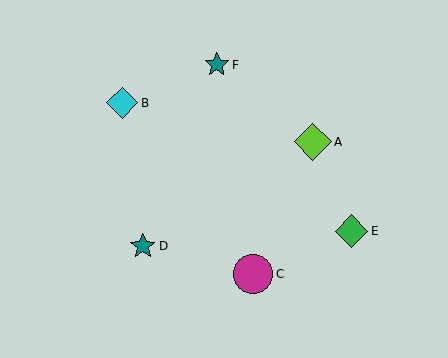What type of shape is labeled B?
Shape B is a cyan diamond.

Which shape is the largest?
The magenta circle (labeled C) is the largest.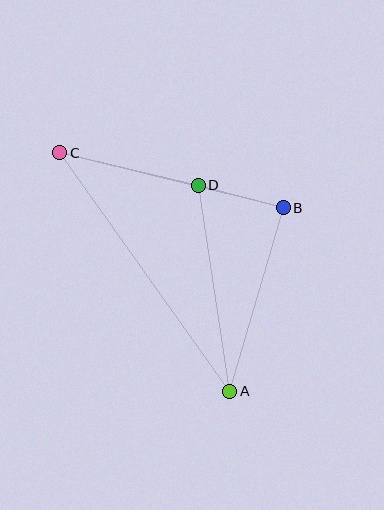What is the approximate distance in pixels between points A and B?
The distance between A and B is approximately 191 pixels.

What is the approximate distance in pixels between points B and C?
The distance between B and C is approximately 230 pixels.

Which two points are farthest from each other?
Points A and C are farthest from each other.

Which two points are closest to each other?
Points B and D are closest to each other.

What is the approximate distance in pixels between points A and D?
The distance between A and D is approximately 208 pixels.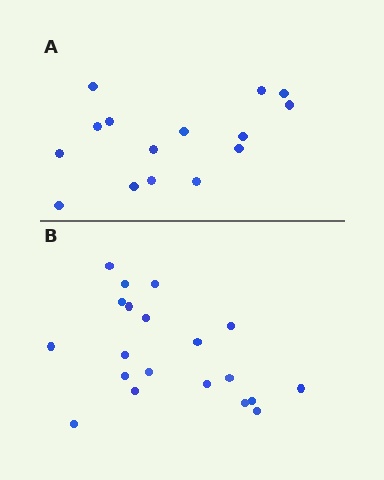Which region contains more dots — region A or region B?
Region B (the bottom region) has more dots.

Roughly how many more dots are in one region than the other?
Region B has about 5 more dots than region A.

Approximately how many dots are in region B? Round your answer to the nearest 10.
About 20 dots.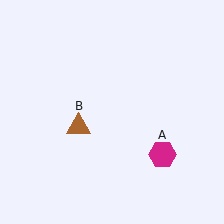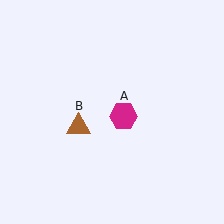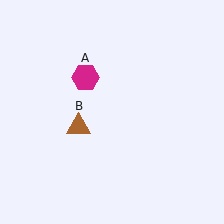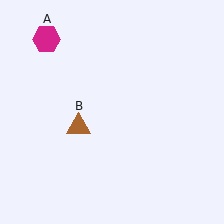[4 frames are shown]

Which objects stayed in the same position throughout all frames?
Brown triangle (object B) remained stationary.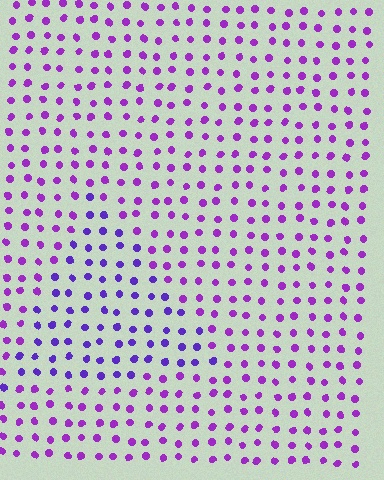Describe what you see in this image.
The image is filled with small purple elements in a uniform arrangement. A triangle-shaped region is visible where the elements are tinted to a slightly different hue, forming a subtle color boundary.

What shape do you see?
I see a triangle.